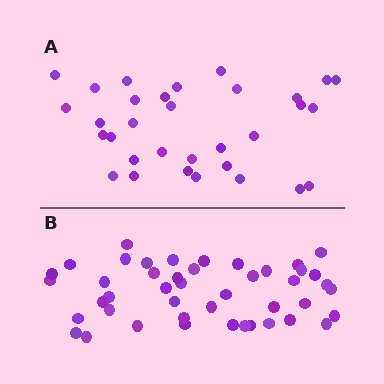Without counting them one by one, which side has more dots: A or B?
Region B (the bottom region) has more dots.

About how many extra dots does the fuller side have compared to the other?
Region B has approximately 15 more dots than region A.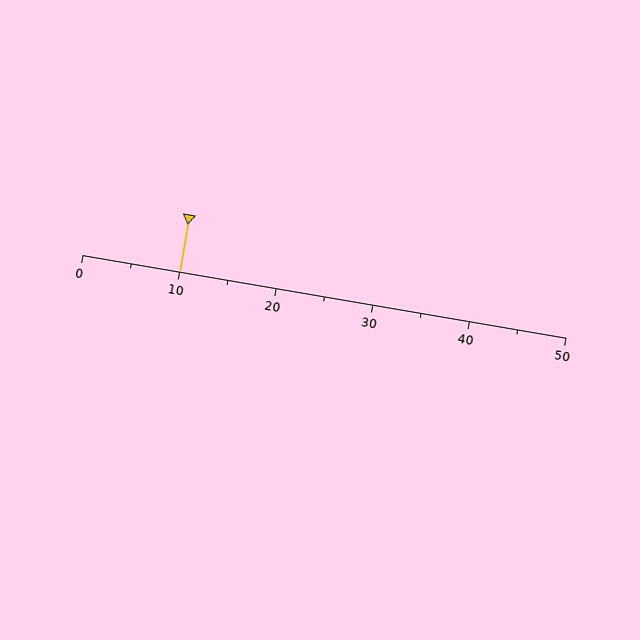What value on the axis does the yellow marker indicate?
The marker indicates approximately 10.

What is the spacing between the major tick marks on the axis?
The major ticks are spaced 10 apart.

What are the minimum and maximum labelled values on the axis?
The axis runs from 0 to 50.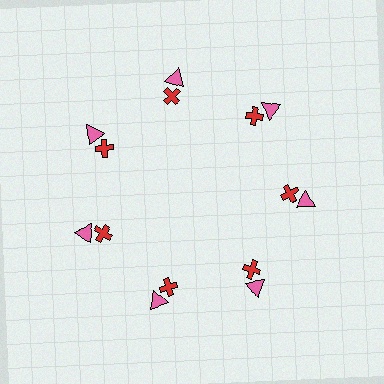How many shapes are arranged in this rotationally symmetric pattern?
There are 14 shapes, arranged in 7 groups of 2.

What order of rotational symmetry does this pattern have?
This pattern has 7-fold rotational symmetry.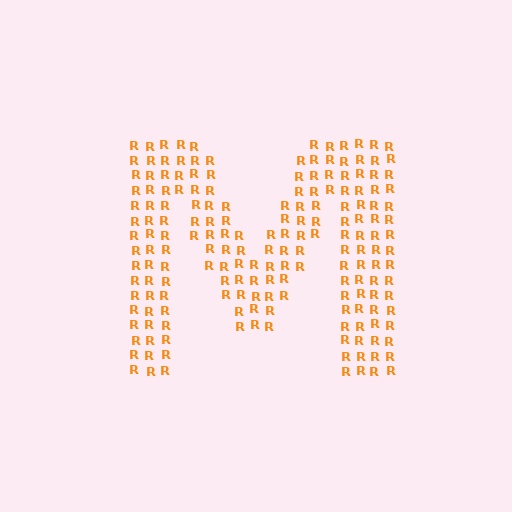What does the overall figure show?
The overall figure shows the letter M.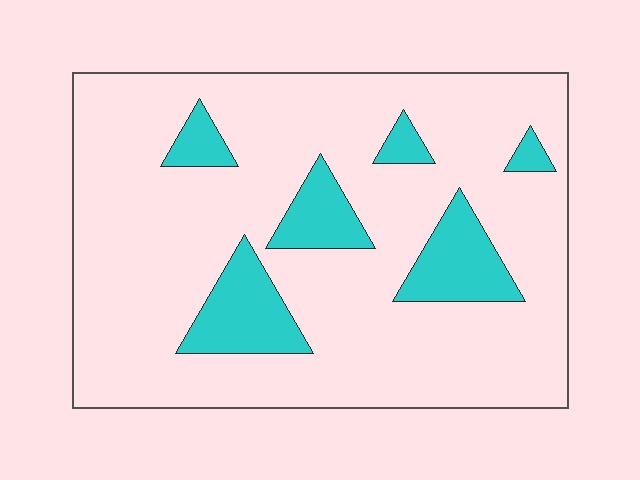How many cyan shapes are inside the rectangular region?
6.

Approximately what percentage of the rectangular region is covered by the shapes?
Approximately 15%.